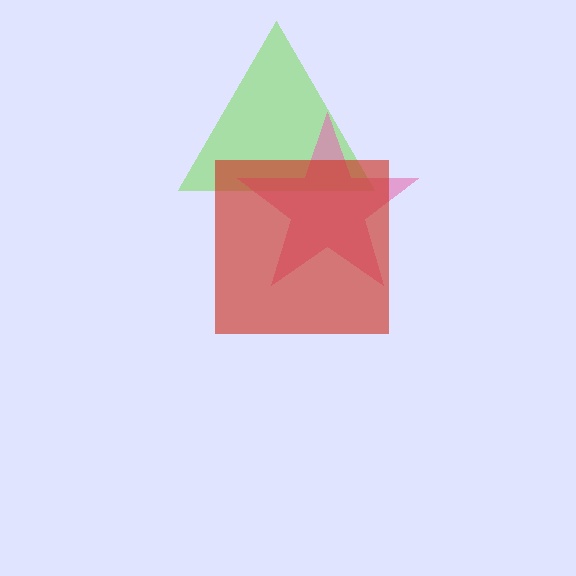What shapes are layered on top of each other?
The layered shapes are: a lime triangle, a pink star, a red square.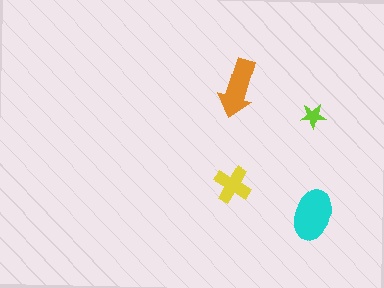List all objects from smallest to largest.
The lime star, the yellow cross, the orange arrow, the cyan ellipse.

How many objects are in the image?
There are 4 objects in the image.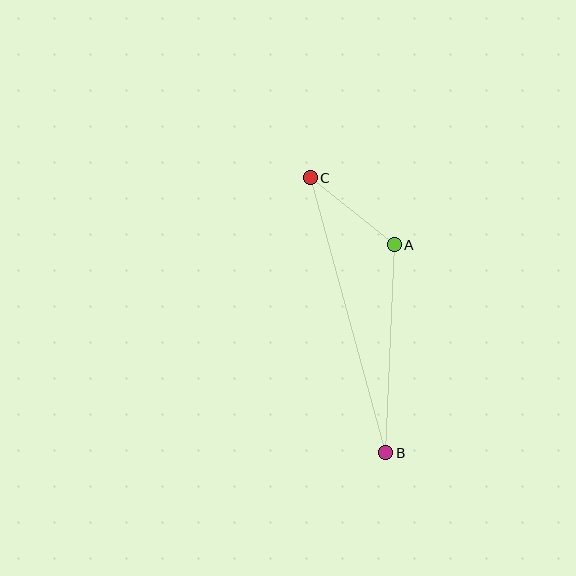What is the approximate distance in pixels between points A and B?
The distance between A and B is approximately 208 pixels.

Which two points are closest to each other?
Points A and C are closest to each other.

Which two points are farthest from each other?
Points B and C are farthest from each other.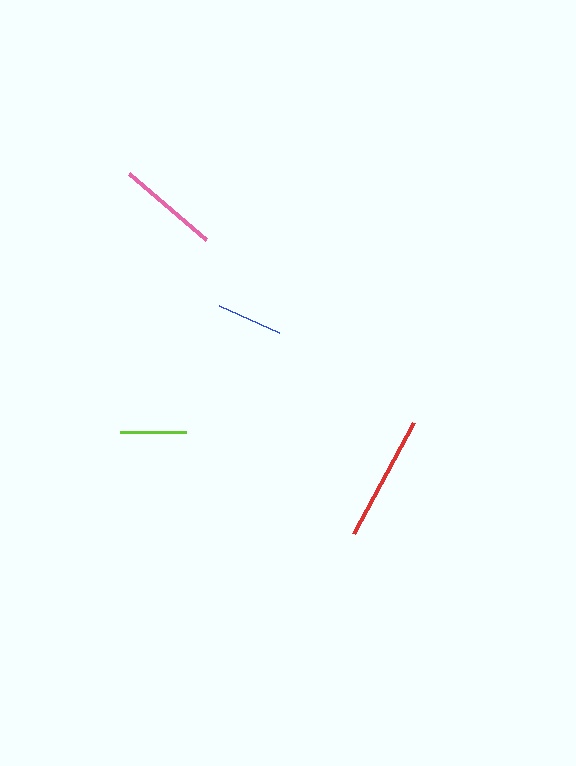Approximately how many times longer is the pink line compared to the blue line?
The pink line is approximately 1.6 times the length of the blue line.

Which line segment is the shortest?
The blue line is the shortest at approximately 65 pixels.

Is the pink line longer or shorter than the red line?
The red line is longer than the pink line.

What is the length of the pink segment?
The pink segment is approximately 102 pixels long.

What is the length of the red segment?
The red segment is approximately 126 pixels long.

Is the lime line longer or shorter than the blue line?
The lime line is longer than the blue line.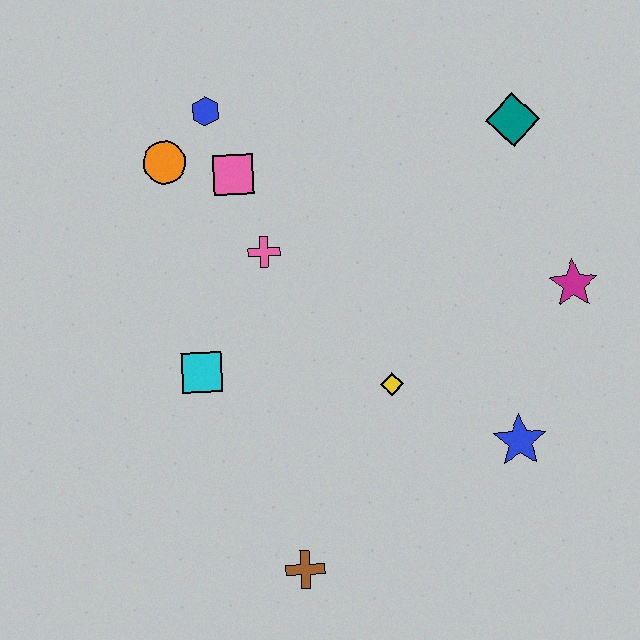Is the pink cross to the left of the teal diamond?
Yes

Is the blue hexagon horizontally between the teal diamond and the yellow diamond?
No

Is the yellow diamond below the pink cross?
Yes